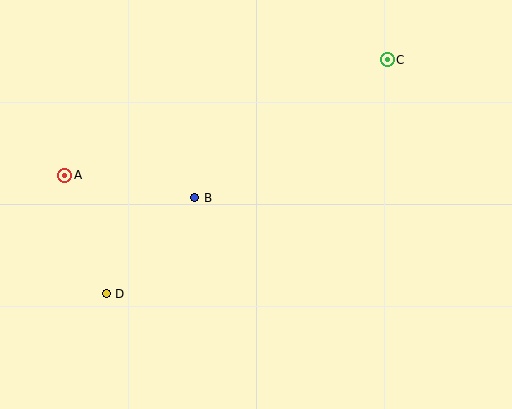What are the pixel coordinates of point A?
Point A is at (65, 175).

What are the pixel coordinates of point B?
Point B is at (195, 198).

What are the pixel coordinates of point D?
Point D is at (106, 294).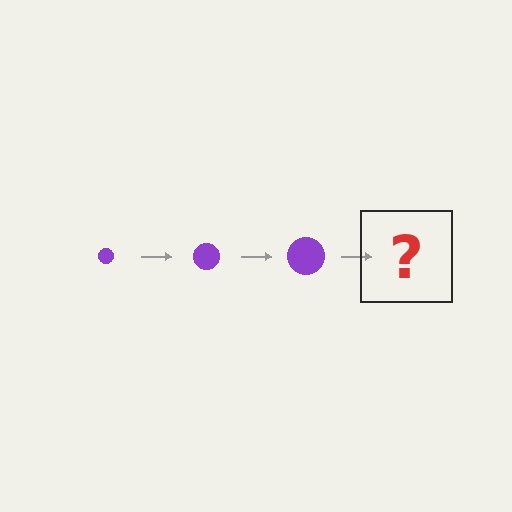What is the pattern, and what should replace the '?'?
The pattern is that the circle gets progressively larger each step. The '?' should be a purple circle, larger than the previous one.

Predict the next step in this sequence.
The next step is a purple circle, larger than the previous one.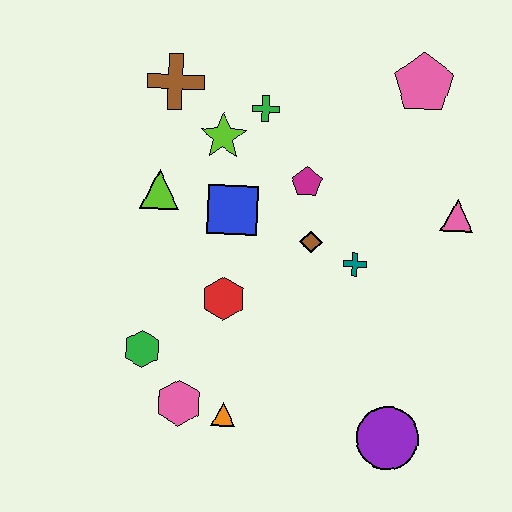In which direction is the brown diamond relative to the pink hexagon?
The brown diamond is above the pink hexagon.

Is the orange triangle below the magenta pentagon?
Yes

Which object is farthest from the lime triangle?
The purple circle is farthest from the lime triangle.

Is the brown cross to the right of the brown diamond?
No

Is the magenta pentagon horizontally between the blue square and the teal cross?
Yes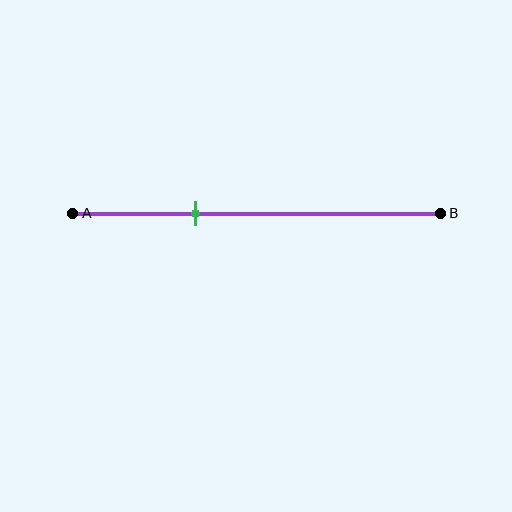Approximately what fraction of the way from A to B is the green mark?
The green mark is approximately 35% of the way from A to B.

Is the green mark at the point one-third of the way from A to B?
Yes, the mark is approximately at the one-third point.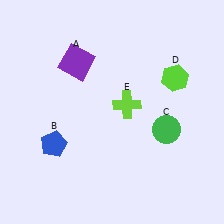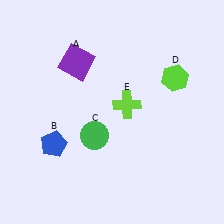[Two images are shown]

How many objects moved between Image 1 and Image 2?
1 object moved between the two images.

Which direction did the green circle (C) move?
The green circle (C) moved left.